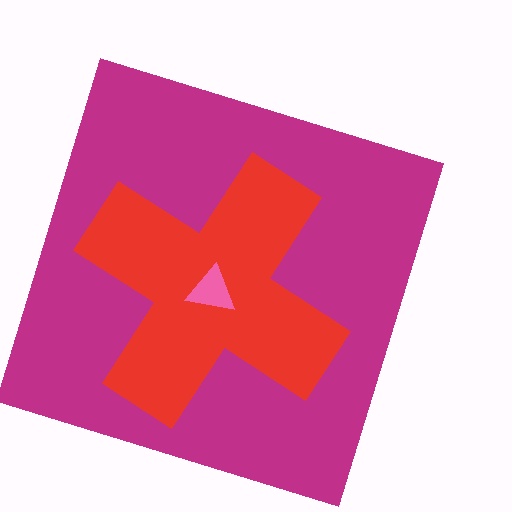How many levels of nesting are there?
3.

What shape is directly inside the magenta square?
The red cross.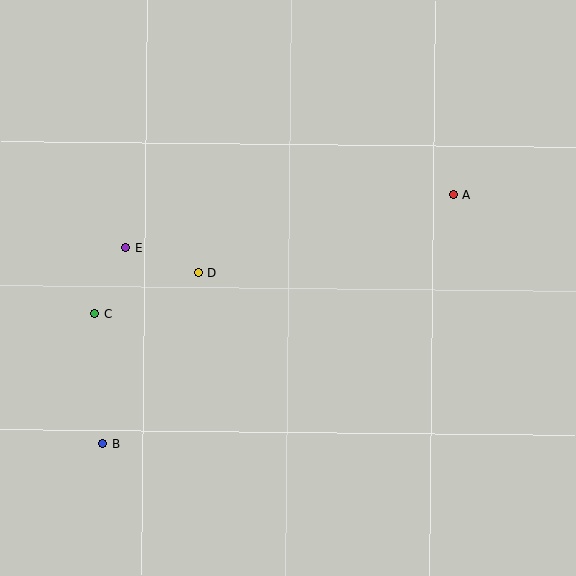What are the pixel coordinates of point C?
Point C is at (94, 314).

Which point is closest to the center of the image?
Point D at (198, 273) is closest to the center.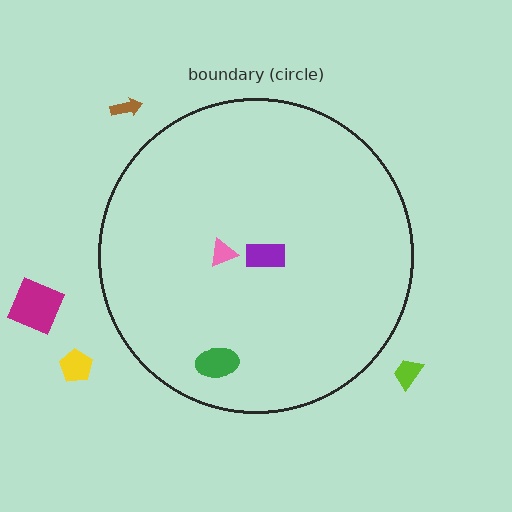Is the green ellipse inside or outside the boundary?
Inside.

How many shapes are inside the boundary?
3 inside, 4 outside.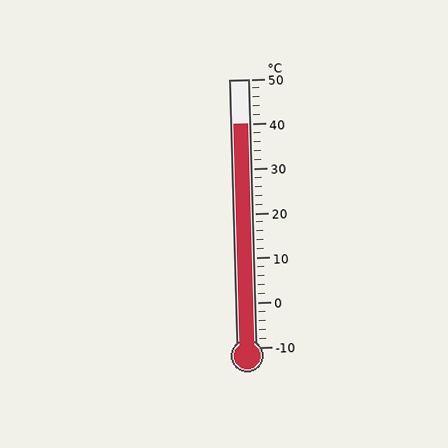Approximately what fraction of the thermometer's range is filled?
The thermometer is filled to approximately 85% of its range.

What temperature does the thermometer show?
The thermometer shows approximately 40°C.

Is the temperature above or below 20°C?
The temperature is above 20°C.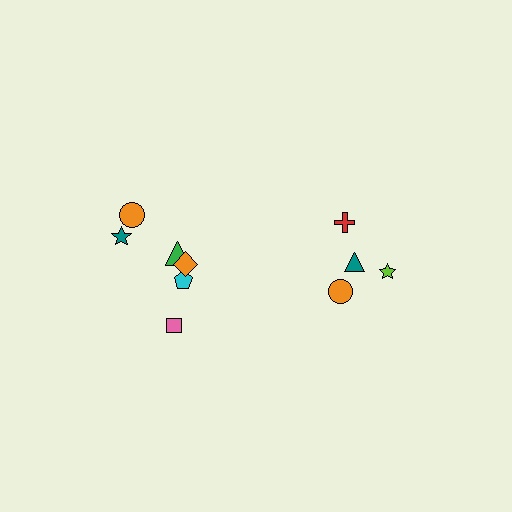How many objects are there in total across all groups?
There are 10 objects.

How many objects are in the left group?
There are 6 objects.